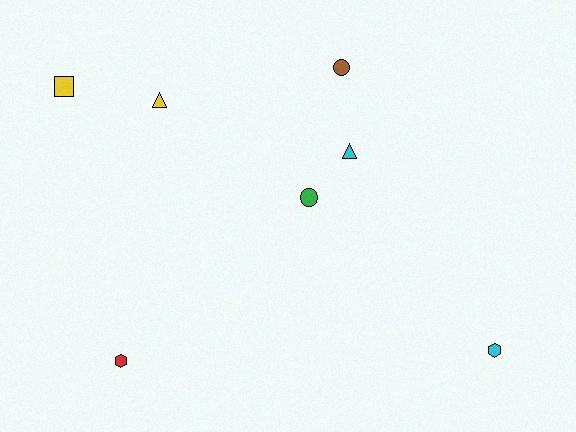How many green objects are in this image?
There is 1 green object.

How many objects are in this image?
There are 7 objects.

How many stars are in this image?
There are no stars.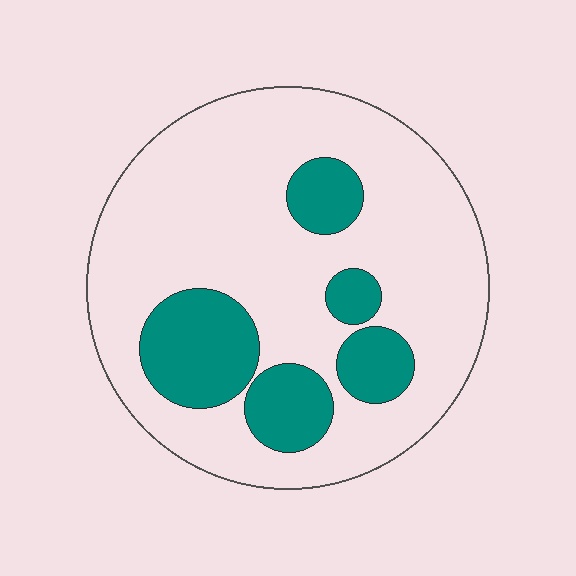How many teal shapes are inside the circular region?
5.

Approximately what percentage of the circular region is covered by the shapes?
Approximately 25%.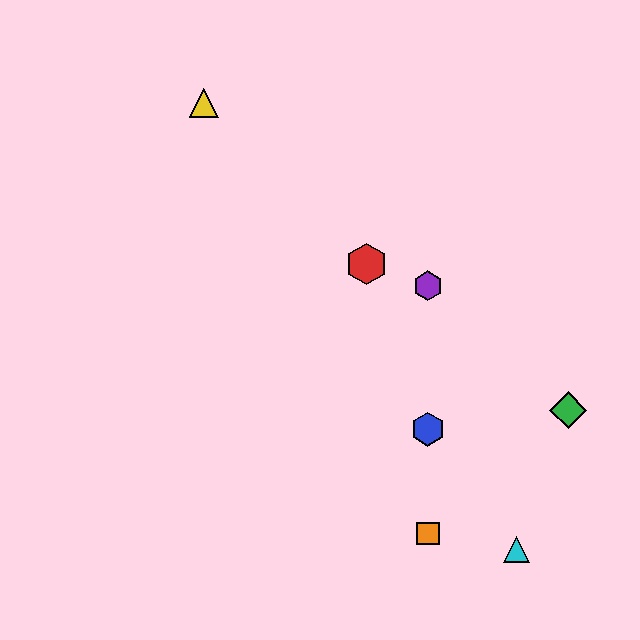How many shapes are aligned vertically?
3 shapes (the blue hexagon, the purple hexagon, the orange square) are aligned vertically.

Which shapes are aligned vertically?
The blue hexagon, the purple hexagon, the orange square are aligned vertically.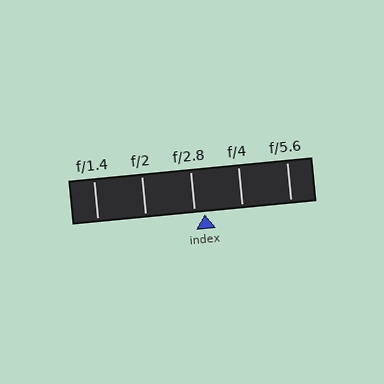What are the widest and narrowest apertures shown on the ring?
The widest aperture shown is f/1.4 and the narrowest is f/5.6.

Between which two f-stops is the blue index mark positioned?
The index mark is between f/2.8 and f/4.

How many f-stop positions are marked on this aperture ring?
There are 5 f-stop positions marked.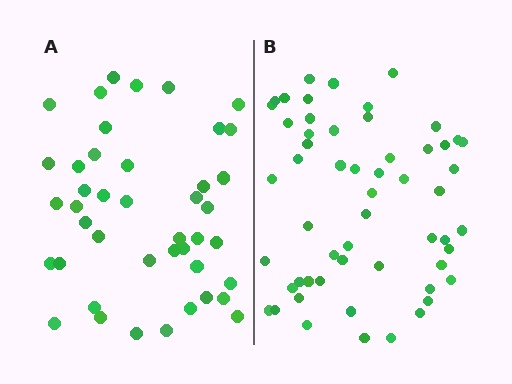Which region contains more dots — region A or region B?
Region B (the right region) has more dots.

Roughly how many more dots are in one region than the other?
Region B has approximately 15 more dots than region A.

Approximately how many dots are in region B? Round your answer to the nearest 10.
About 60 dots. (The exact count is 56, which rounds to 60.)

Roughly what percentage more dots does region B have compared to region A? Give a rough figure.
About 30% more.